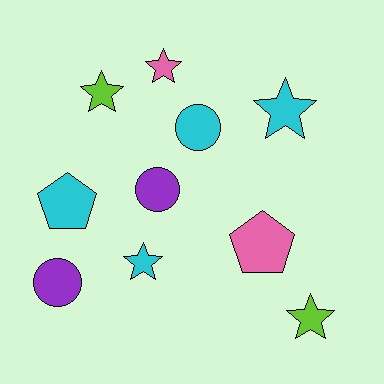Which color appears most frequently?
Cyan, with 4 objects.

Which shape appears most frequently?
Star, with 5 objects.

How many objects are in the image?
There are 10 objects.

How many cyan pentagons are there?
There is 1 cyan pentagon.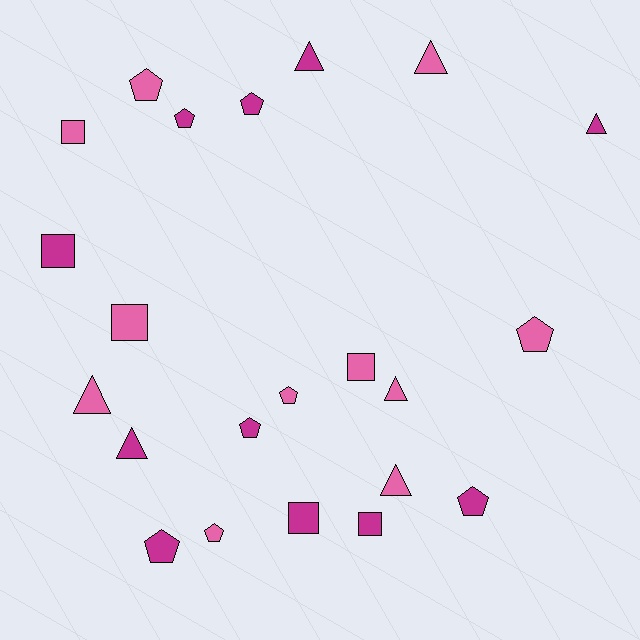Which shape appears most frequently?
Pentagon, with 9 objects.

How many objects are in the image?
There are 22 objects.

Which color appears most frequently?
Pink, with 11 objects.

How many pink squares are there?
There are 3 pink squares.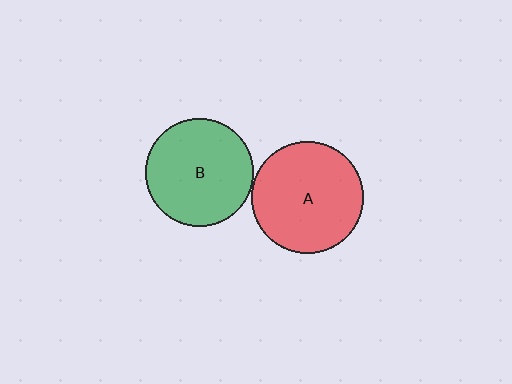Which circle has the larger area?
Circle A (red).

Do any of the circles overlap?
No, none of the circles overlap.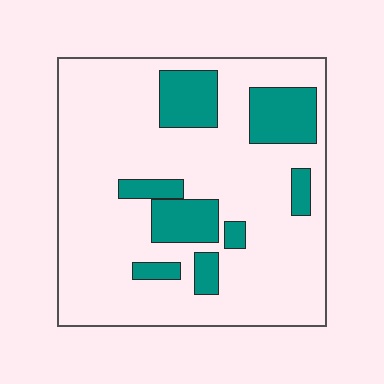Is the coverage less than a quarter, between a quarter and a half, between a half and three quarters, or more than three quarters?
Less than a quarter.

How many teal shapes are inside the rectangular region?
8.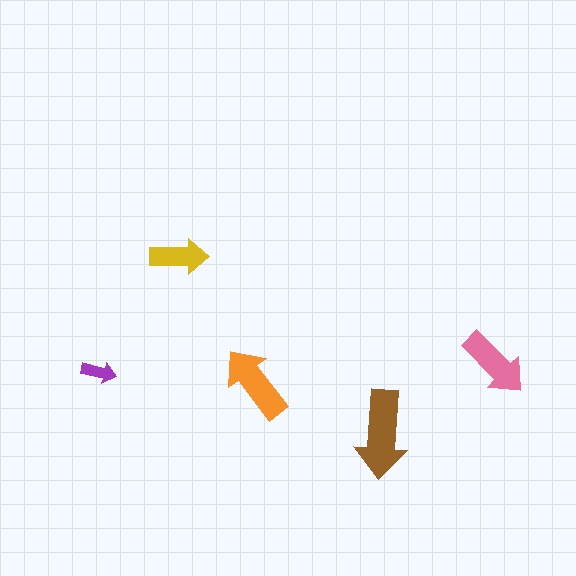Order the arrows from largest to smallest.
the brown one, the orange one, the pink one, the yellow one, the purple one.